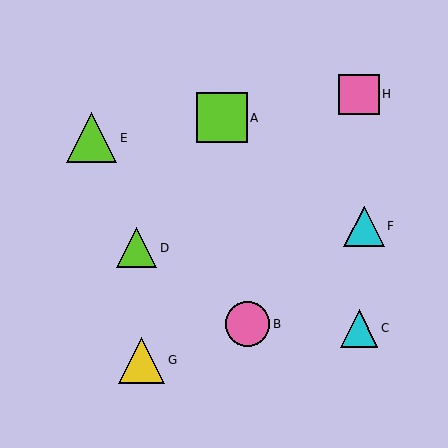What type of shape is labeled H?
Shape H is a pink square.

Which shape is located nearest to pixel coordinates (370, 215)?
The cyan triangle (labeled F) at (364, 226) is nearest to that location.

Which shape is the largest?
The lime square (labeled A) is the largest.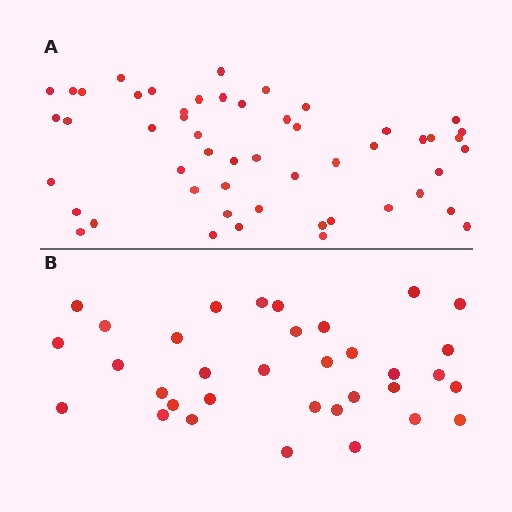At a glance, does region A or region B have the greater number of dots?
Region A (the top region) has more dots.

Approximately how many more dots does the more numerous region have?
Region A has approximately 20 more dots than region B.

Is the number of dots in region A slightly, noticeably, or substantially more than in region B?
Region A has substantially more. The ratio is roughly 1.5 to 1.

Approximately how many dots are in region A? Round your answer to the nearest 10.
About 50 dots. (The exact count is 52, which rounds to 50.)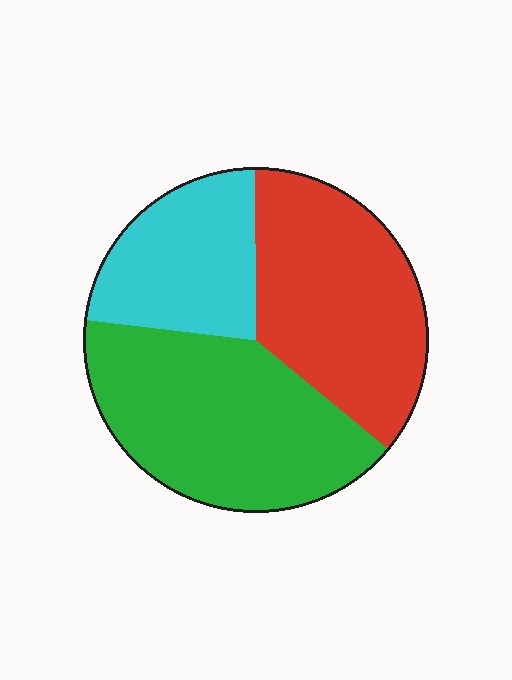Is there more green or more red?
Green.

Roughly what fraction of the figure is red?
Red takes up about three eighths (3/8) of the figure.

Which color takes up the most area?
Green, at roughly 40%.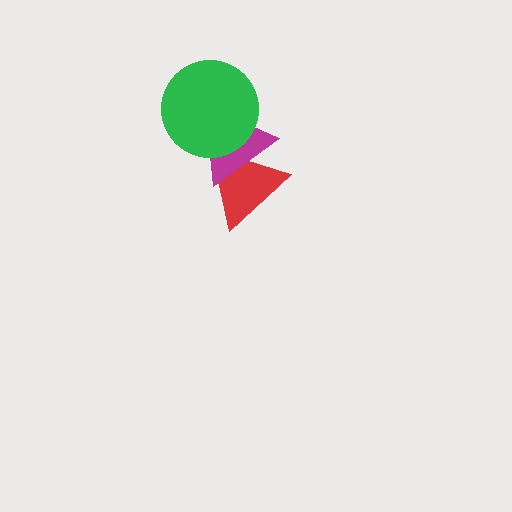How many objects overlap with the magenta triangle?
2 objects overlap with the magenta triangle.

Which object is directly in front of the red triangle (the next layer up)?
The magenta triangle is directly in front of the red triangle.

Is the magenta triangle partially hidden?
Yes, it is partially covered by another shape.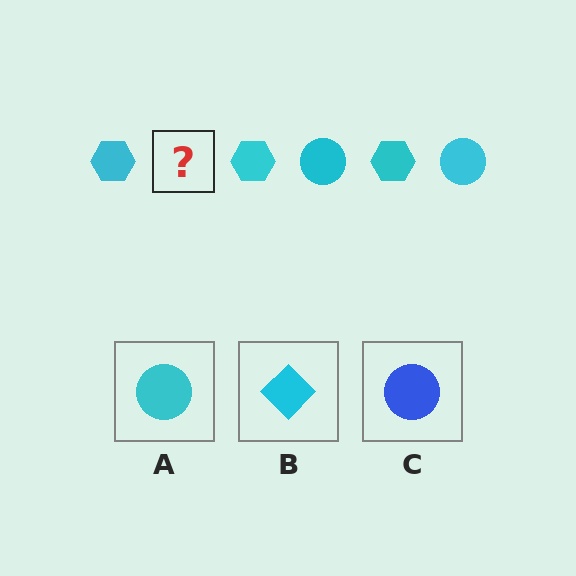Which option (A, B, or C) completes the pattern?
A.